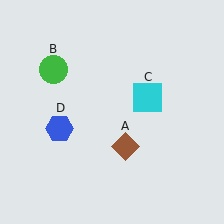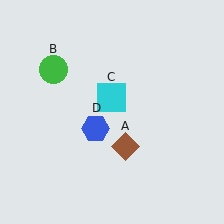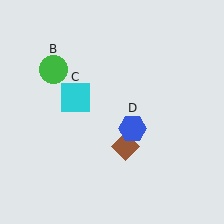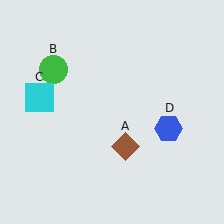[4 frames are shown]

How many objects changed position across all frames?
2 objects changed position: cyan square (object C), blue hexagon (object D).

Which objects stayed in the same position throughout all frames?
Brown diamond (object A) and green circle (object B) remained stationary.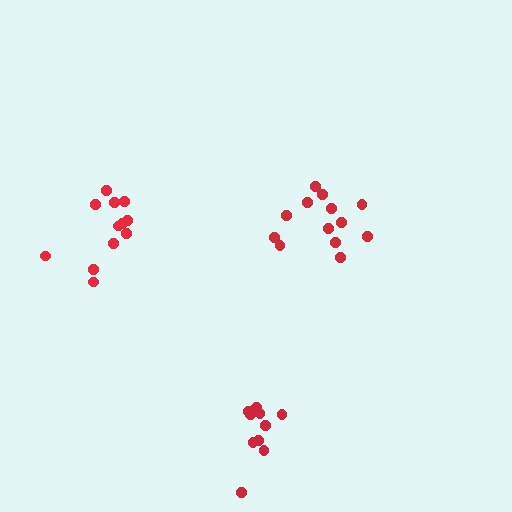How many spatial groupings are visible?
There are 3 spatial groupings.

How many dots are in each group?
Group 1: 13 dots, Group 2: 12 dots, Group 3: 10 dots (35 total).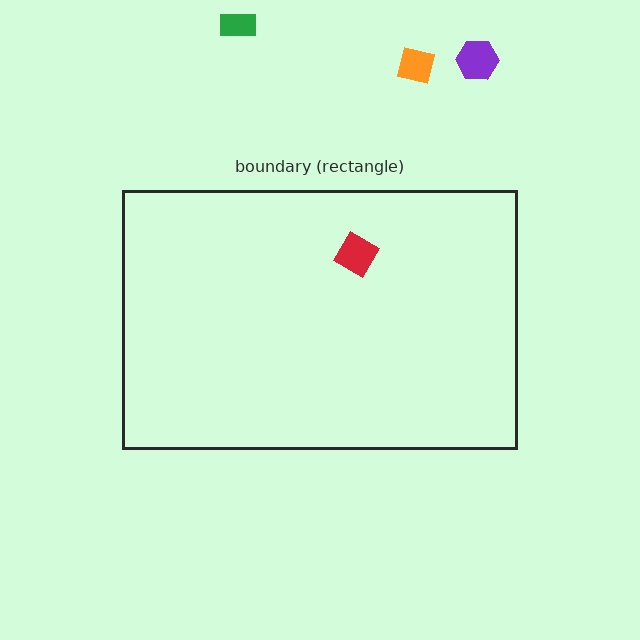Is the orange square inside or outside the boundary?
Outside.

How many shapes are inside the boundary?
1 inside, 3 outside.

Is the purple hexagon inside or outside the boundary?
Outside.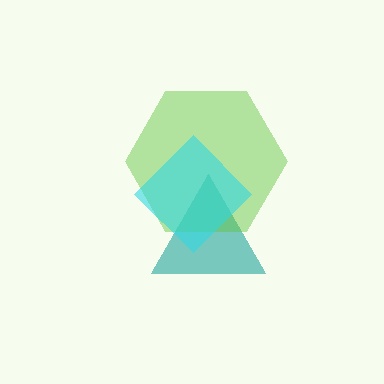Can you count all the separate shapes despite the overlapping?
Yes, there are 3 separate shapes.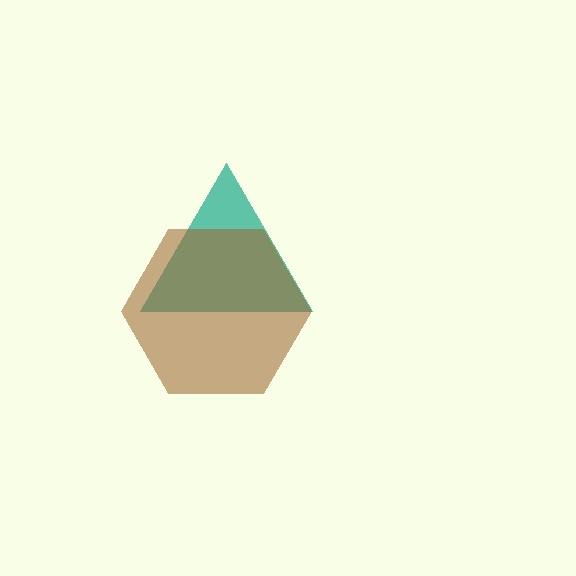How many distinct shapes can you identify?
There are 2 distinct shapes: a teal triangle, a brown hexagon.